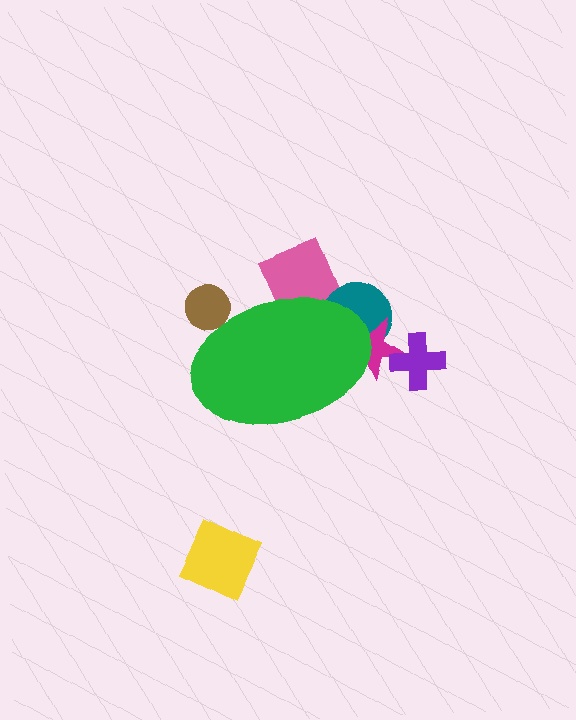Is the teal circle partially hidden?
Yes, the teal circle is partially hidden behind the green ellipse.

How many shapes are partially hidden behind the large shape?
4 shapes are partially hidden.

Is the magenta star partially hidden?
Yes, the magenta star is partially hidden behind the green ellipse.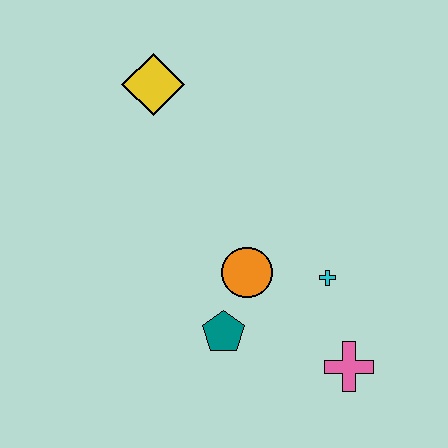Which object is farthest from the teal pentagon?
The yellow diamond is farthest from the teal pentagon.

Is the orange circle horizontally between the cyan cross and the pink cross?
No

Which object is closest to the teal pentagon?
The orange circle is closest to the teal pentagon.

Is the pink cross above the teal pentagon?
No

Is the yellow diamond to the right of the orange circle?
No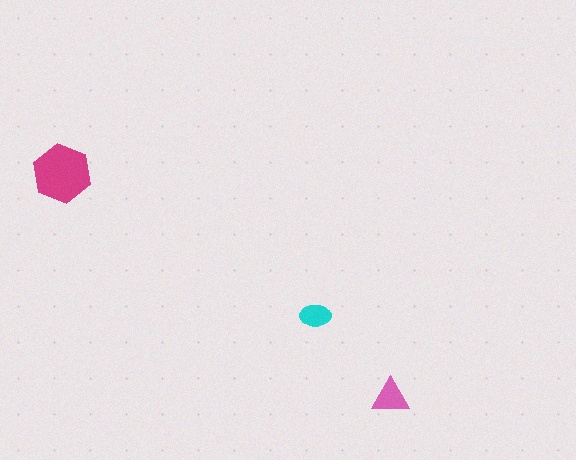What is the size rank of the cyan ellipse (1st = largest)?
3rd.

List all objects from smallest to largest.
The cyan ellipse, the pink triangle, the magenta hexagon.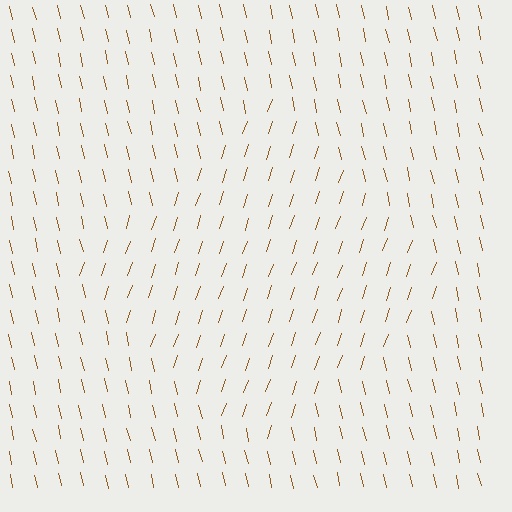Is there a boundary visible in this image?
Yes, there is a texture boundary formed by a change in line orientation.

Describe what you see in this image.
The image is filled with small brown line segments. A diamond region in the image has lines oriented differently from the surrounding lines, creating a visible texture boundary.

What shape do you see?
I see a diamond.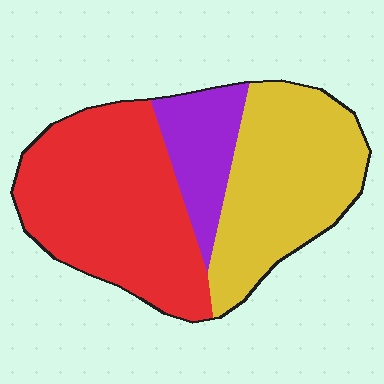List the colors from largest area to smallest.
From largest to smallest: red, yellow, purple.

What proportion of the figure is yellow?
Yellow takes up about three eighths (3/8) of the figure.